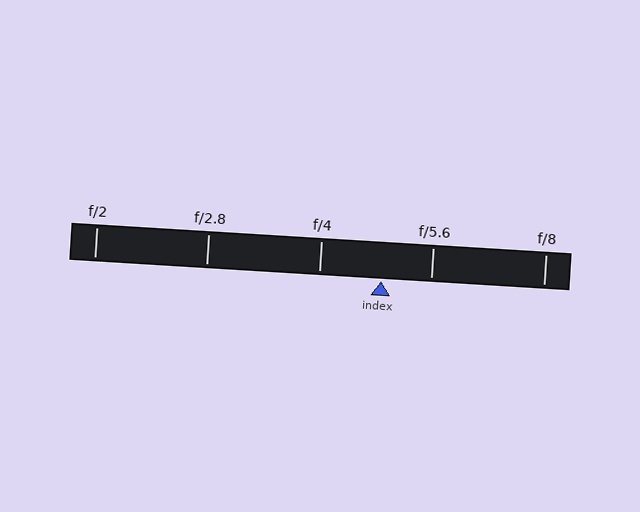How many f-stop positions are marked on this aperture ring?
There are 5 f-stop positions marked.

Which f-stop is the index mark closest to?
The index mark is closest to f/5.6.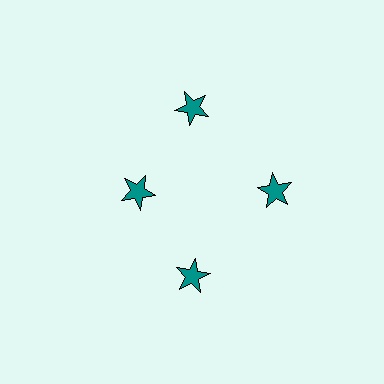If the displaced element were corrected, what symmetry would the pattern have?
It would have 4-fold rotational symmetry — the pattern would map onto itself every 90 degrees.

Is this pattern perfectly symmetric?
No. The 4 teal stars are arranged in a ring, but one element near the 9 o'clock position is pulled inward toward the center, breaking the 4-fold rotational symmetry.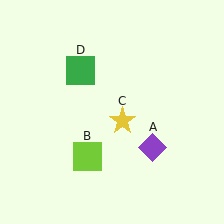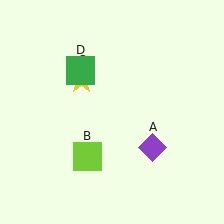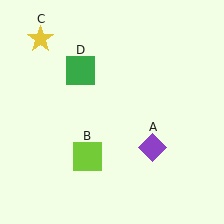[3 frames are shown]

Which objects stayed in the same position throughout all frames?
Purple diamond (object A) and lime square (object B) and green square (object D) remained stationary.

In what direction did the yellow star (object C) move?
The yellow star (object C) moved up and to the left.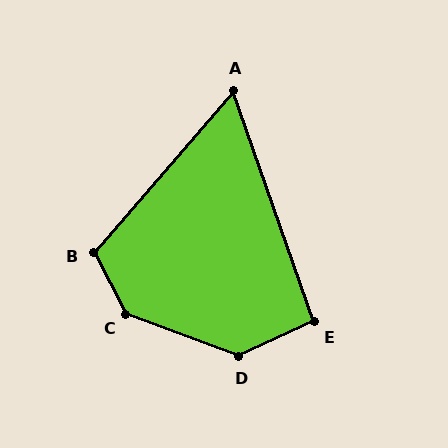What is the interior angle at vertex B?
Approximately 112 degrees (obtuse).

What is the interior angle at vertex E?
Approximately 95 degrees (obtuse).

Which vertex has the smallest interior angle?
A, at approximately 60 degrees.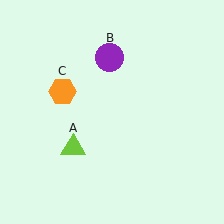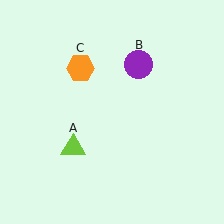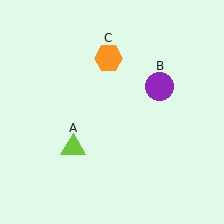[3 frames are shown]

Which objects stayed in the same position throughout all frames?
Lime triangle (object A) remained stationary.